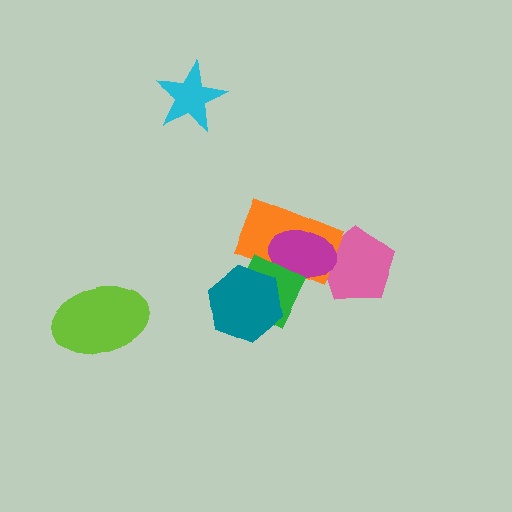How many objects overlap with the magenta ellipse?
3 objects overlap with the magenta ellipse.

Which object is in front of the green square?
The teal hexagon is in front of the green square.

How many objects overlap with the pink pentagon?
2 objects overlap with the pink pentagon.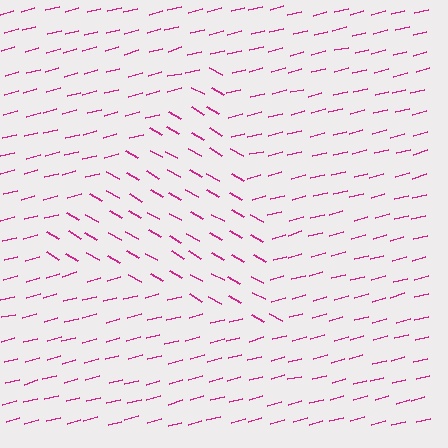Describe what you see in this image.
The image is filled with small magenta line segments. A triangle region in the image has lines oriented differently from the surrounding lines, creating a visible texture boundary.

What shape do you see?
I see a triangle.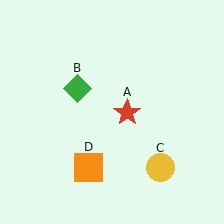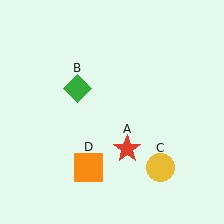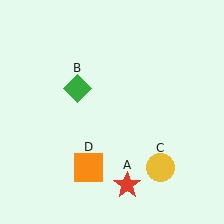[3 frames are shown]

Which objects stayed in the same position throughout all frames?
Green diamond (object B) and yellow circle (object C) and orange square (object D) remained stationary.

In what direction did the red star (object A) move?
The red star (object A) moved down.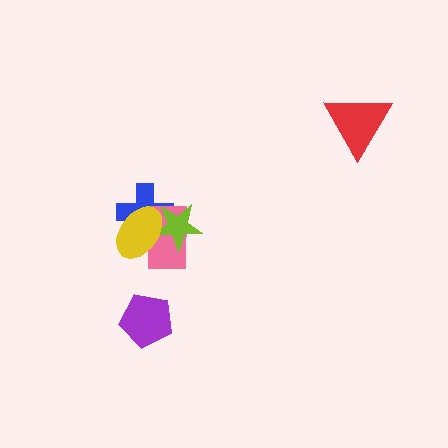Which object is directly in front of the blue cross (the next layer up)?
The pink rectangle is directly in front of the blue cross.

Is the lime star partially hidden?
Yes, it is partially covered by another shape.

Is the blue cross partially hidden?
Yes, it is partially covered by another shape.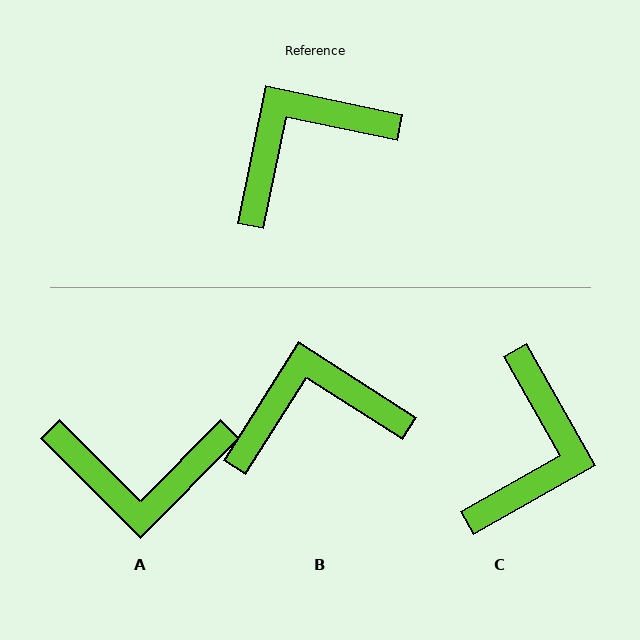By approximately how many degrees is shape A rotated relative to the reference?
Approximately 147 degrees counter-clockwise.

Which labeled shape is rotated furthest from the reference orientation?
A, about 147 degrees away.